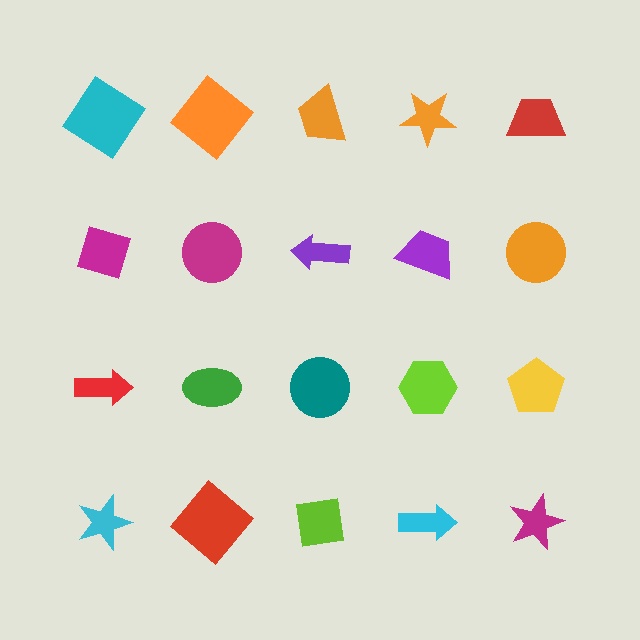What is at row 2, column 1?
A magenta diamond.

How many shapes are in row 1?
5 shapes.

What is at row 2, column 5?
An orange circle.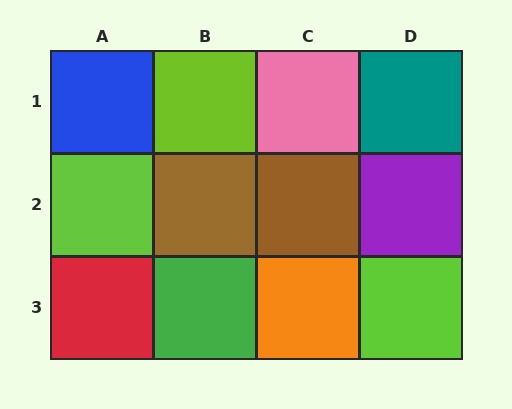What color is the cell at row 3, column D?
Lime.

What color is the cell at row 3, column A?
Red.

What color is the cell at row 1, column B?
Lime.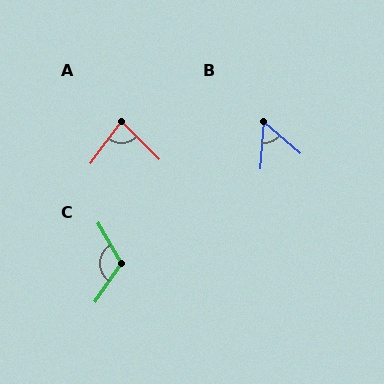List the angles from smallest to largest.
B (53°), A (81°), C (115°).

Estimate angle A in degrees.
Approximately 81 degrees.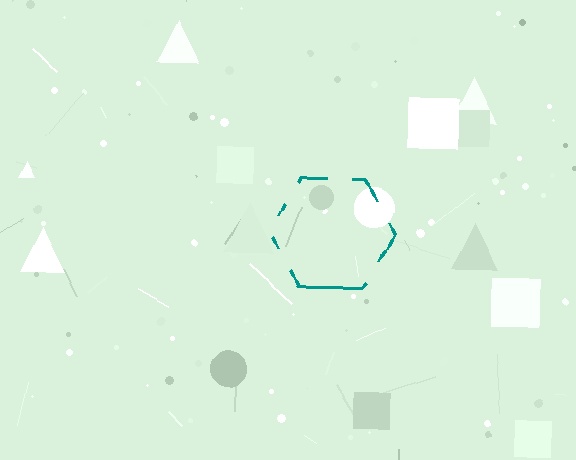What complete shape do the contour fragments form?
The contour fragments form a hexagon.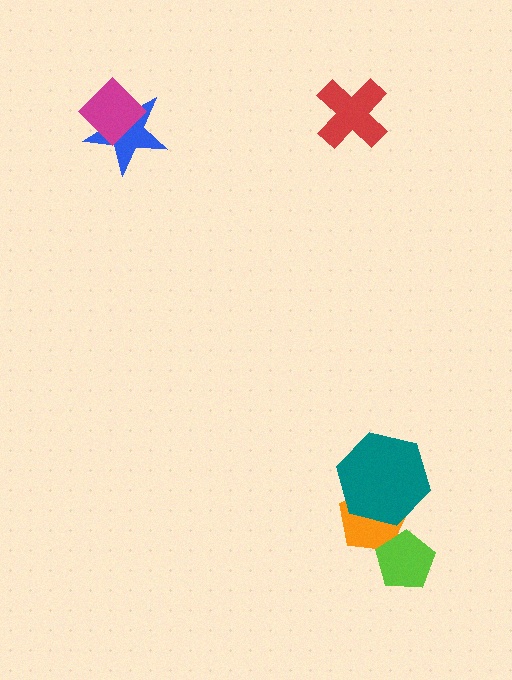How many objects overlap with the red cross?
0 objects overlap with the red cross.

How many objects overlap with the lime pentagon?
1 object overlaps with the lime pentagon.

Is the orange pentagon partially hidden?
Yes, it is partially covered by another shape.